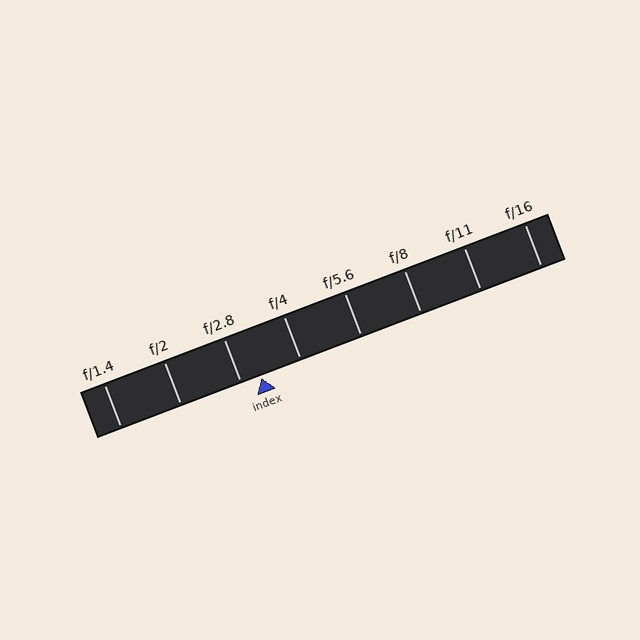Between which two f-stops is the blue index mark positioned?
The index mark is between f/2.8 and f/4.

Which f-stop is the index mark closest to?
The index mark is closest to f/2.8.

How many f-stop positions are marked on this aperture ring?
There are 8 f-stop positions marked.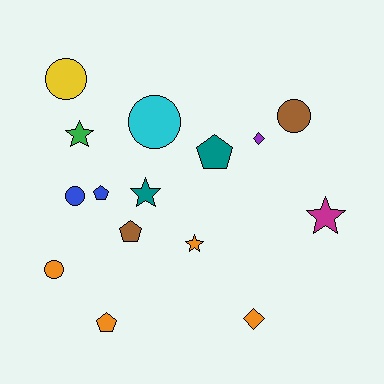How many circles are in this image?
There are 5 circles.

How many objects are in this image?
There are 15 objects.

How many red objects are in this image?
There are no red objects.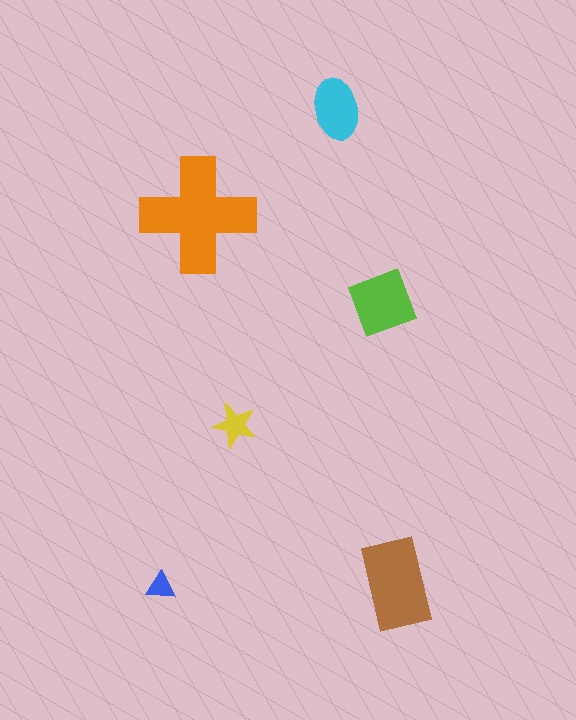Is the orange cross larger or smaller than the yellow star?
Larger.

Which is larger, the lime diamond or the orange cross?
The orange cross.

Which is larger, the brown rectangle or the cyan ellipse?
The brown rectangle.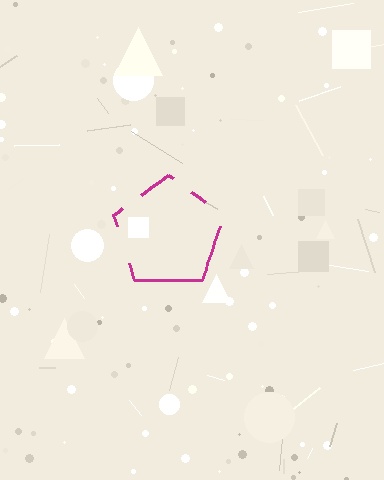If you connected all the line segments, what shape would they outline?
They would outline a pentagon.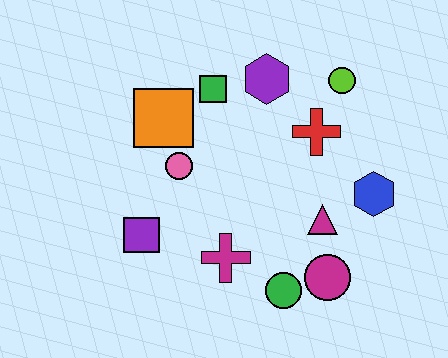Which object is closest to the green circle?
The magenta circle is closest to the green circle.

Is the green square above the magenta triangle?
Yes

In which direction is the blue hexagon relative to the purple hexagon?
The blue hexagon is below the purple hexagon.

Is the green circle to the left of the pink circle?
No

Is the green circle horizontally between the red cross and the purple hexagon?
Yes